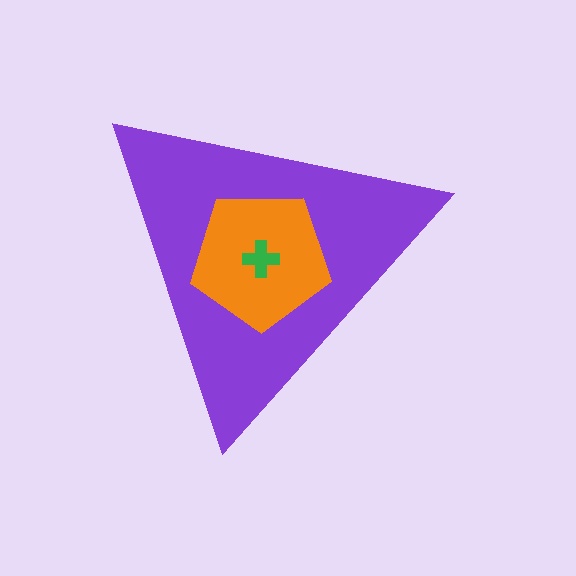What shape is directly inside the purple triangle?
The orange pentagon.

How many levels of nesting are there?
3.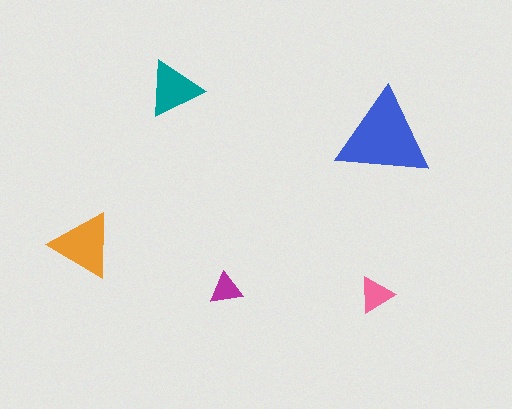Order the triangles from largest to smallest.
the blue one, the orange one, the teal one, the pink one, the magenta one.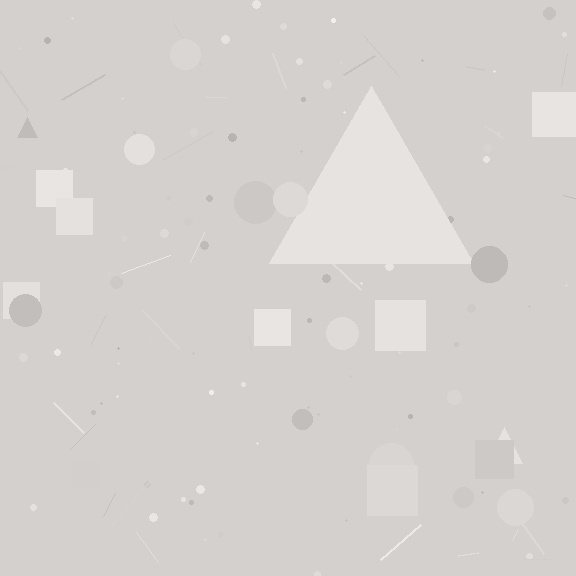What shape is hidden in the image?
A triangle is hidden in the image.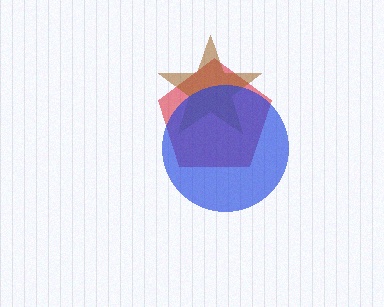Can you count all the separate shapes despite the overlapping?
Yes, there are 3 separate shapes.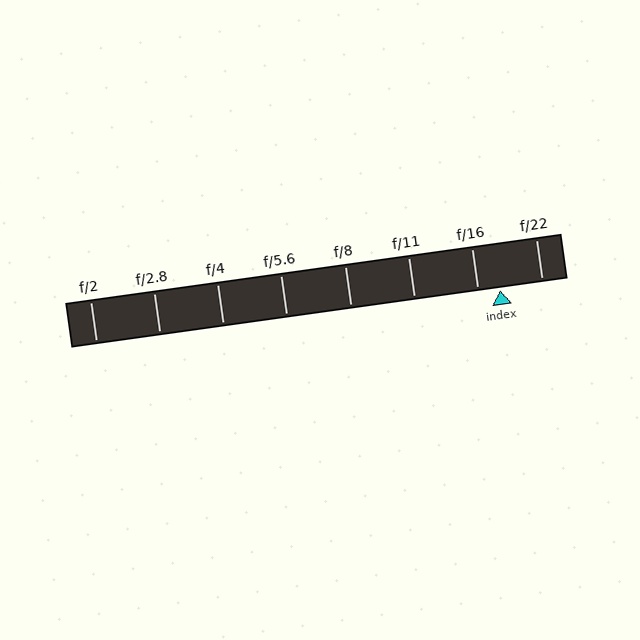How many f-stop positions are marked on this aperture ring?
There are 8 f-stop positions marked.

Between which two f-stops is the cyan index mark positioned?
The index mark is between f/16 and f/22.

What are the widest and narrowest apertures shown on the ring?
The widest aperture shown is f/2 and the narrowest is f/22.